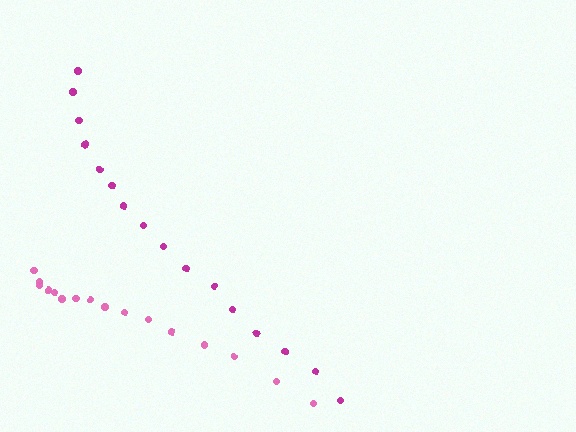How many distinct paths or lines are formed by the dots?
There are 2 distinct paths.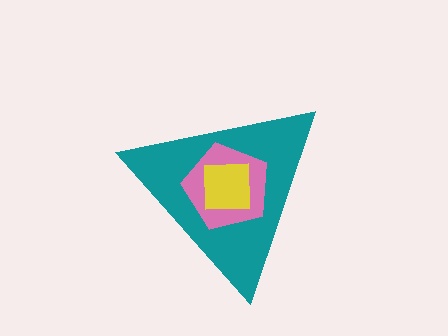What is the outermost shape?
The teal triangle.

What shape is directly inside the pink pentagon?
The yellow square.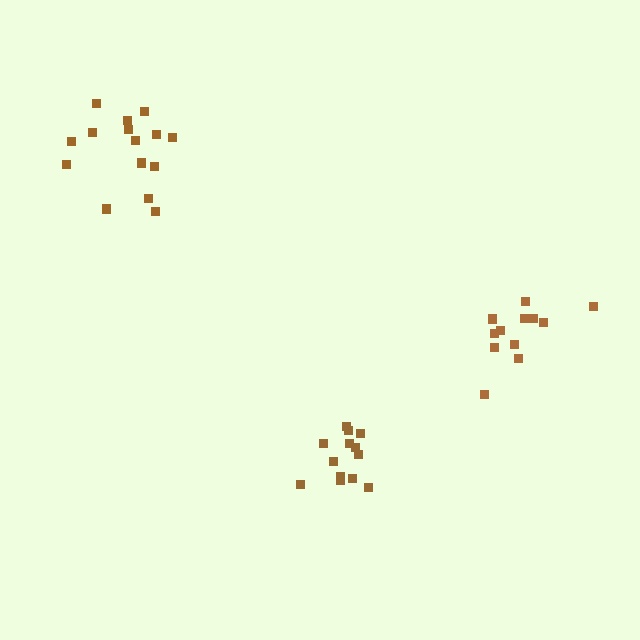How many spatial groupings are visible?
There are 3 spatial groupings.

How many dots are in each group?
Group 1: 15 dots, Group 2: 12 dots, Group 3: 13 dots (40 total).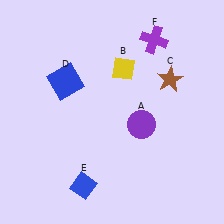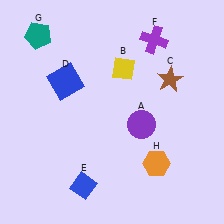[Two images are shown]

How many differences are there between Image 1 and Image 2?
There are 2 differences between the two images.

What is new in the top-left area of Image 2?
A teal pentagon (G) was added in the top-left area of Image 2.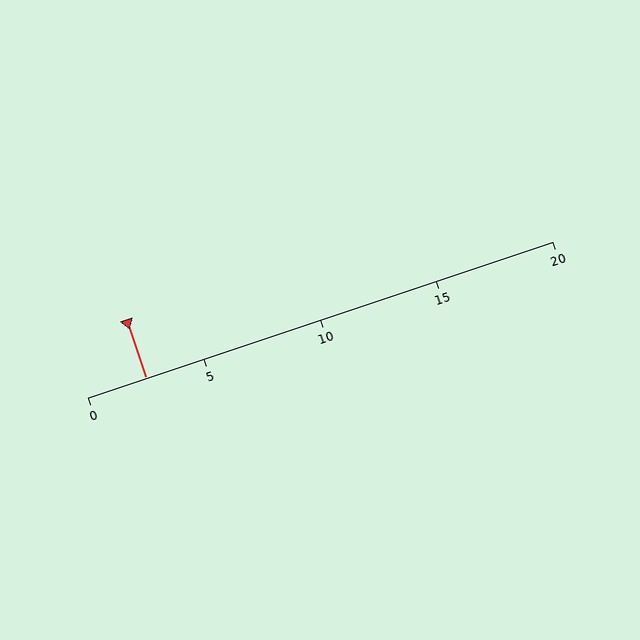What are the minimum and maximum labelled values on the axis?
The axis runs from 0 to 20.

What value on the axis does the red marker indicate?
The marker indicates approximately 2.5.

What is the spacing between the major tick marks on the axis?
The major ticks are spaced 5 apart.